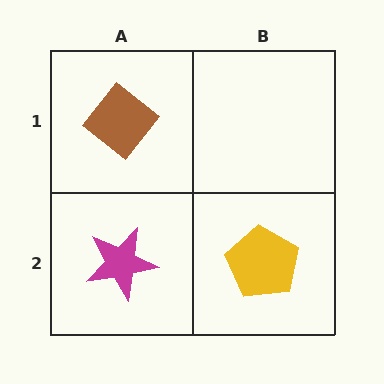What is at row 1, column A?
A brown diamond.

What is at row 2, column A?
A magenta star.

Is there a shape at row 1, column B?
No, that cell is empty.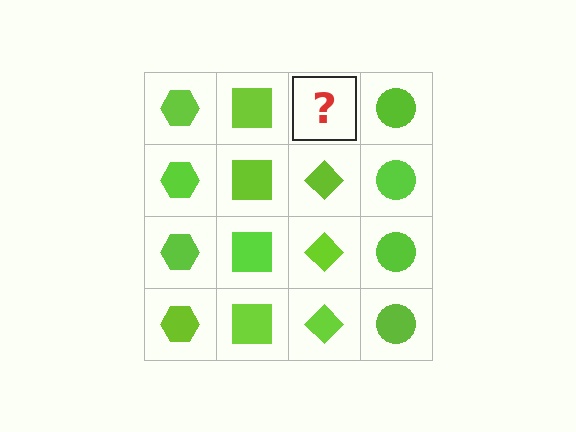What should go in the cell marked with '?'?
The missing cell should contain a lime diamond.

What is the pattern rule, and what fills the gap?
The rule is that each column has a consistent shape. The gap should be filled with a lime diamond.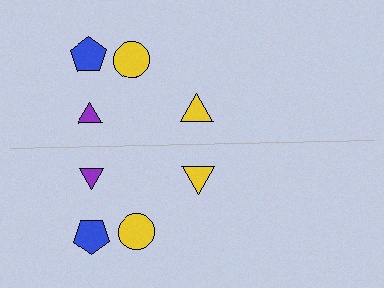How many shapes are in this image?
There are 8 shapes in this image.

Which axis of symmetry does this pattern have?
The pattern has a horizontal axis of symmetry running through the center of the image.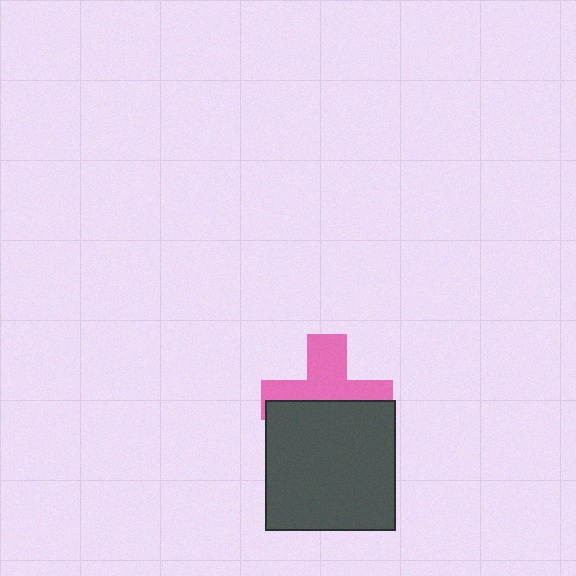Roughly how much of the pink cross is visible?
About half of it is visible (roughly 51%).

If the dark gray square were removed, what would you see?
You would see the complete pink cross.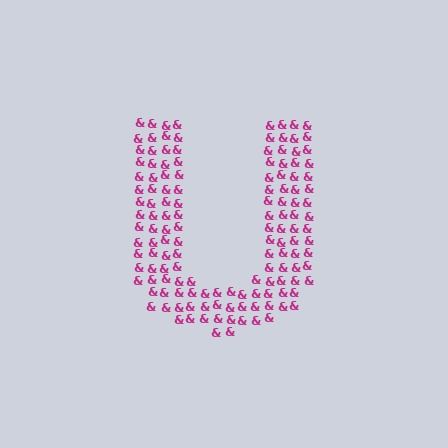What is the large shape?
The large shape is the letter U.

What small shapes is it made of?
It is made of small ampersands.